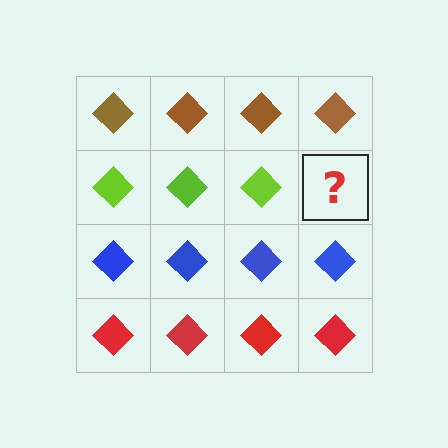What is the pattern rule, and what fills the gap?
The rule is that each row has a consistent color. The gap should be filled with a lime diamond.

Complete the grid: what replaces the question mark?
The question mark should be replaced with a lime diamond.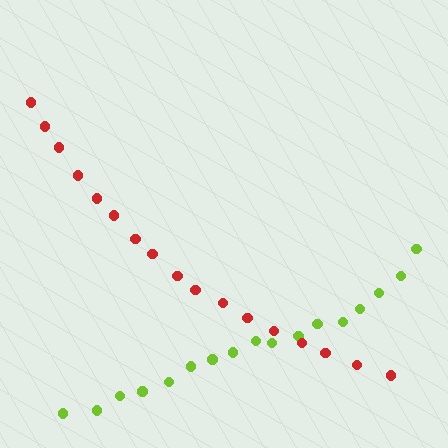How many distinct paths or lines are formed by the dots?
There are 2 distinct paths.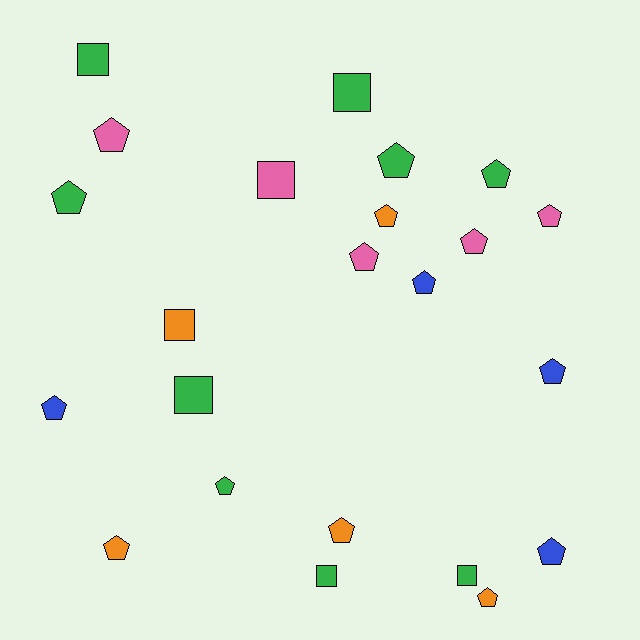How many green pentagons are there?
There are 4 green pentagons.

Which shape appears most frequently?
Pentagon, with 16 objects.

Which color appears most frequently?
Green, with 9 objects.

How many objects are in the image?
There are 23 objects.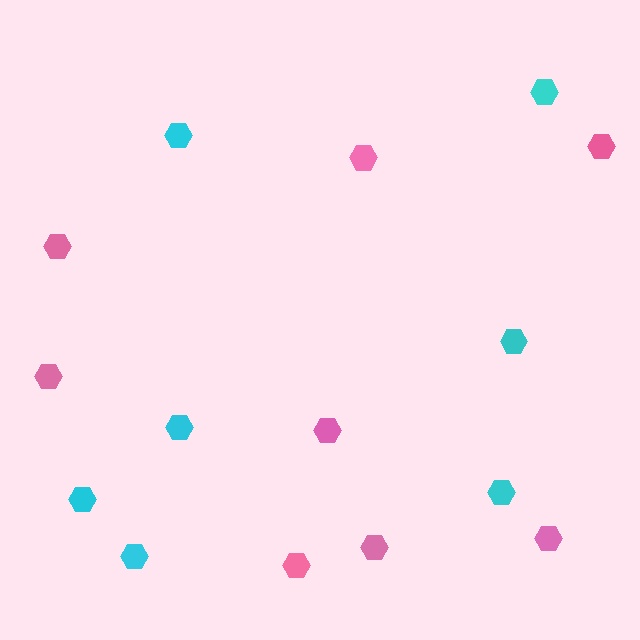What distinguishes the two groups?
There are 2 groups: one group of cyan hexagons (7) and one group of pink hexagons (8).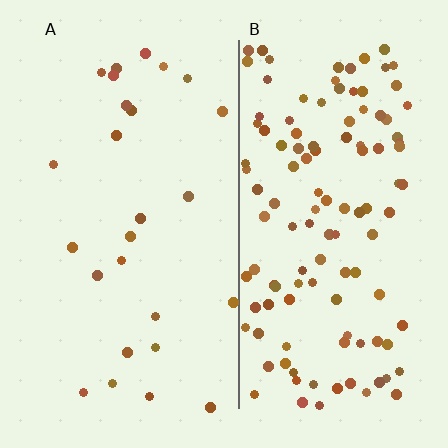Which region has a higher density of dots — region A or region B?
B (the right).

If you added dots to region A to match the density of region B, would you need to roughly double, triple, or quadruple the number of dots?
Approximately quadruple.